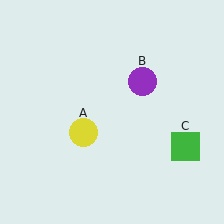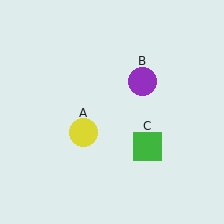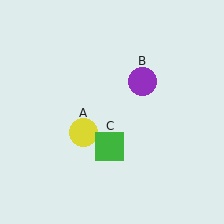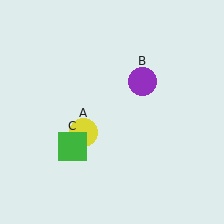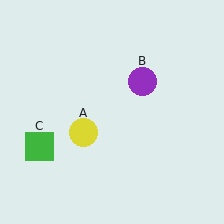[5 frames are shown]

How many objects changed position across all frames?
1 object changed position: green square (object C).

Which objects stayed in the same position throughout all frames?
Yellow circle (object A) and purple circle (object B) remained stationary.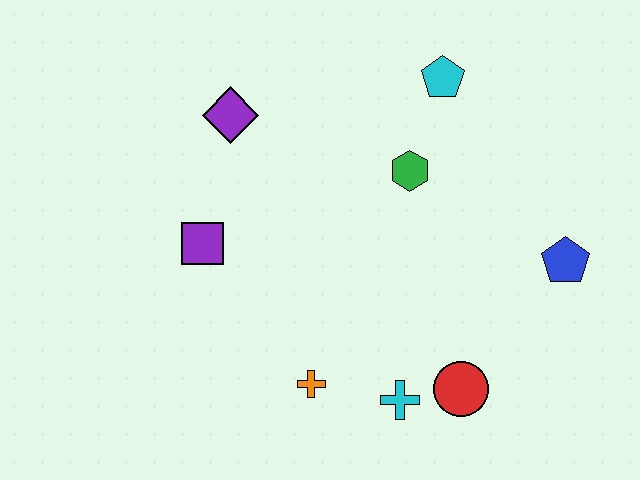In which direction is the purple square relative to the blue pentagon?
The purple square is to the left of the blue pentagon.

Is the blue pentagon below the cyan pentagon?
Yes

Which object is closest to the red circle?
The cyan cross is closest to the red circle.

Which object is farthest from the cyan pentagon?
The orange cross is farthest from the cyan pentagon.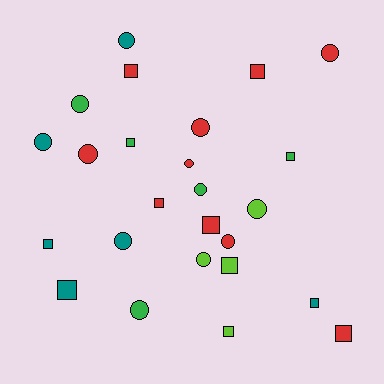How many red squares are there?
There are 5 red squares.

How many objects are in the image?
There are 25 objects.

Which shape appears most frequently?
Circle, with 13 objects.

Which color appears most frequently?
Red, with 10 objects.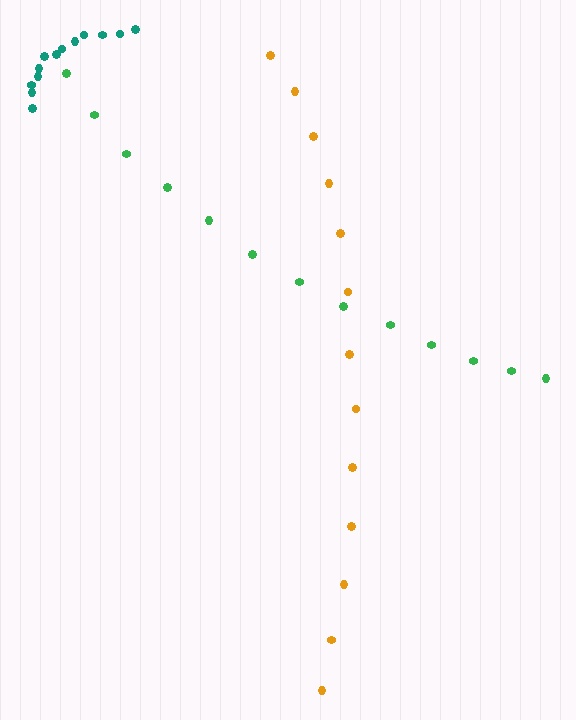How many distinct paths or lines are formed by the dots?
There are 3 distinct paths.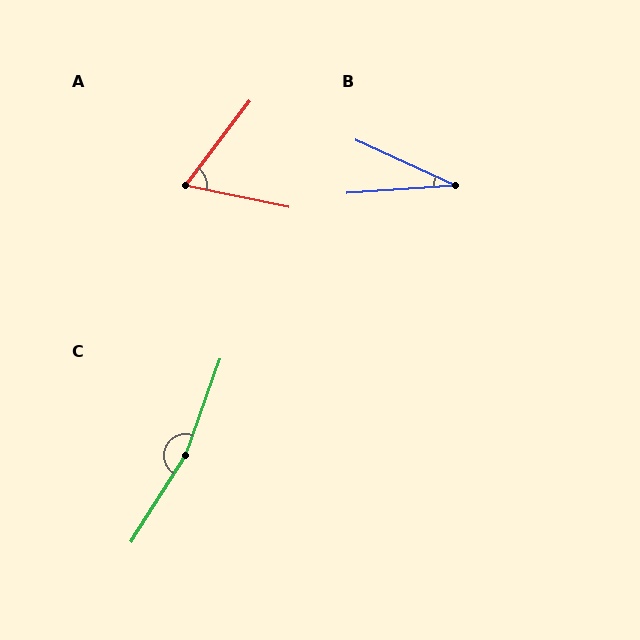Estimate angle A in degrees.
Approximately 64 degrees.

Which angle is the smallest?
B, at approximately 29 degrees.